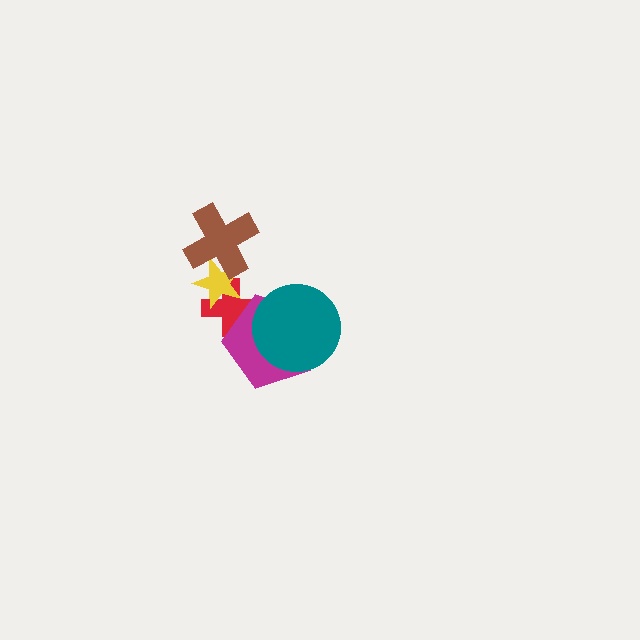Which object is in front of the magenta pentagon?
The teal circle is in front of the magenta pentagon.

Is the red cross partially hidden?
Yes, it is partially covered by another shape.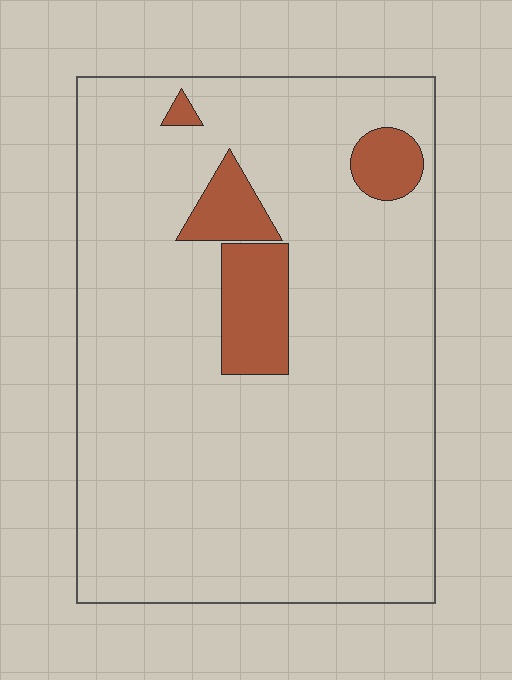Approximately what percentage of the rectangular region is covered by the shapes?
Approximately 10%.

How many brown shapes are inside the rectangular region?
4.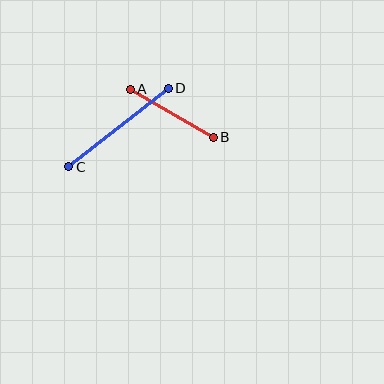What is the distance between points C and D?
The distance is approximately 127 pixels.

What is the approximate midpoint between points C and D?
The midpoint is at approximately (119, 128) pixels.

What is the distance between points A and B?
The distance is approximately 96 pixels.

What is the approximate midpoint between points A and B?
The midpoint is at approximately (172, 113) pixels.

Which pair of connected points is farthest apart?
Points C and D are farthest apart.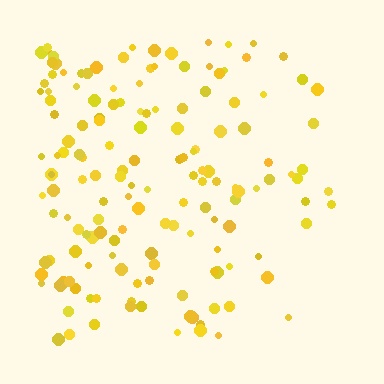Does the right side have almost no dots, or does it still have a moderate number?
Still a moderate number, just noticeably fewer than the left.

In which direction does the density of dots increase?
From right to left, with the left side densest.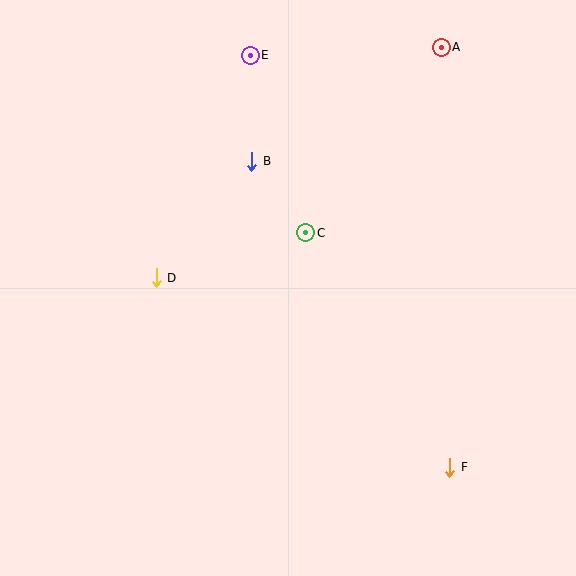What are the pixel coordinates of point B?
Point B is at (252, 161).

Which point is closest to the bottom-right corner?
Point F is closest to the bottom-right corner.